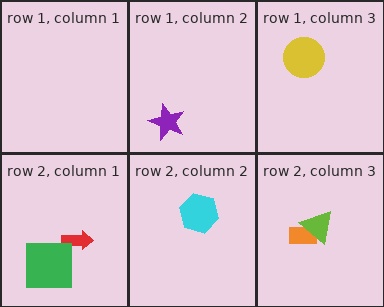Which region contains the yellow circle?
The row 1, column 3 region.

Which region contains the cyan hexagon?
The row 2, column 2 region.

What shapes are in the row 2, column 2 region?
The cyan hexagon.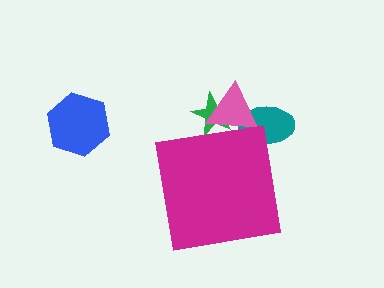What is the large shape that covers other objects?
A magenta square.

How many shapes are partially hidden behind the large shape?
3 shapes are partially hidden.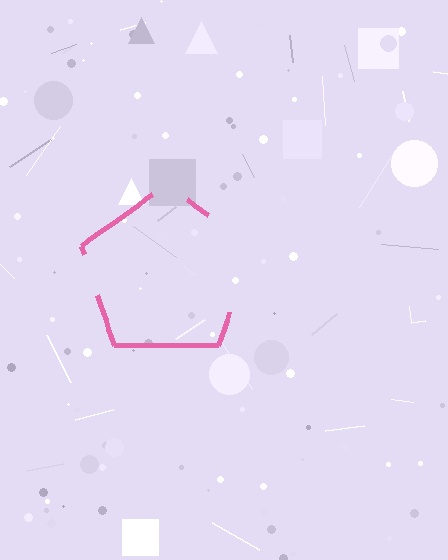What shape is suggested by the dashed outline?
The dashed outline suggests a pentagon.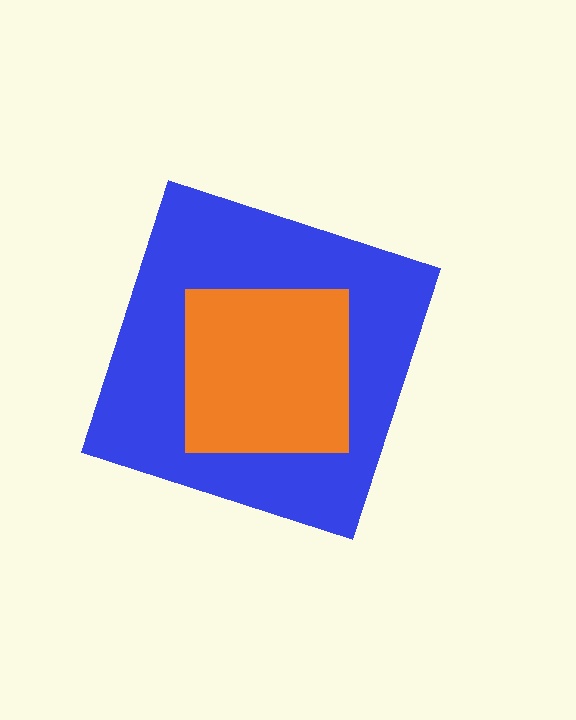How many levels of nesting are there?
2.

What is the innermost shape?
The orange square.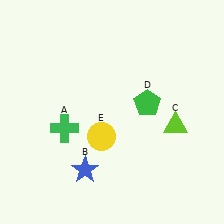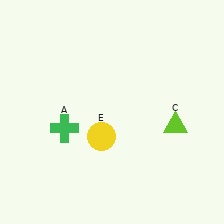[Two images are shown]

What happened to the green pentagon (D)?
The green pentagon (D) was removed in Image 2. It was in the top-right area of Image 1.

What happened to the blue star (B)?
The blue star (B) was removed in Image 2. It was in the bottom-left area of Image 1.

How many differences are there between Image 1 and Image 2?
There are 2 differences between the two images.